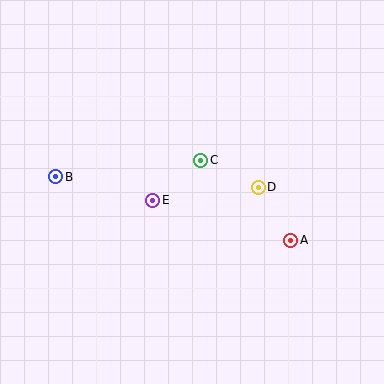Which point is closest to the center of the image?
Point C at (201, 160) is closest to the center.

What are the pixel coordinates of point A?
Point A is at (291, 240).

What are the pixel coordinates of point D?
Point D is at (258, 187).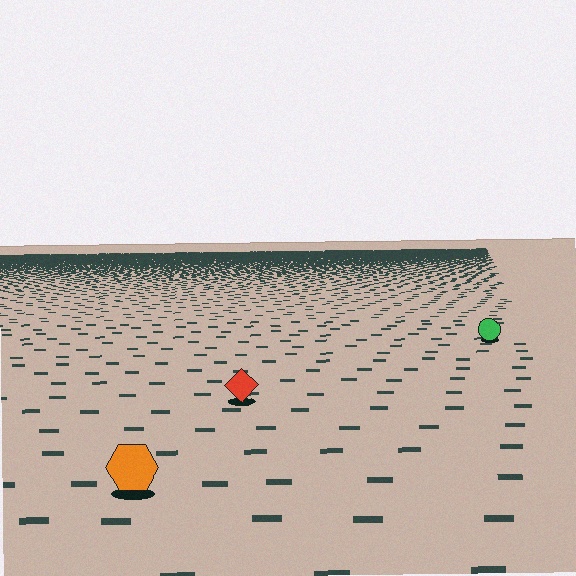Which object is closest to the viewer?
The orange hexagon is closest. The texture marks near it are larger and more spread out.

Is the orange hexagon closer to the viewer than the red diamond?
Yes. The orange hexagon is closer — you can tell from the texture gradient: the ground texture is coarser near it.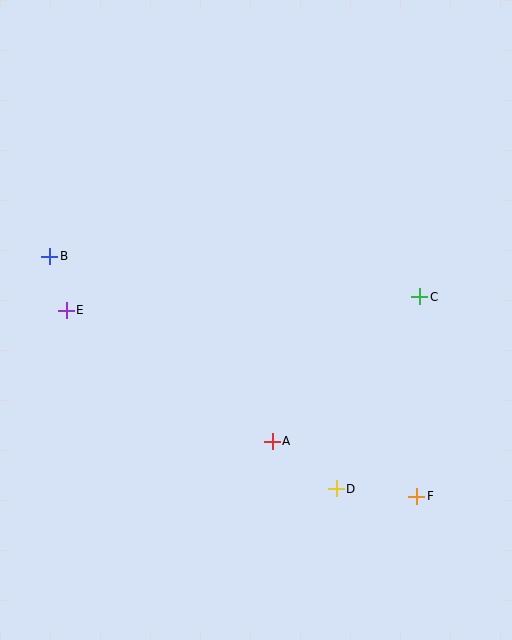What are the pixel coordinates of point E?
Point E is at (66, 310).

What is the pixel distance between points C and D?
The distance between C and D is 210 pixels.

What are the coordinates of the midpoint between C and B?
The midpoint between C and B is at (235, 276).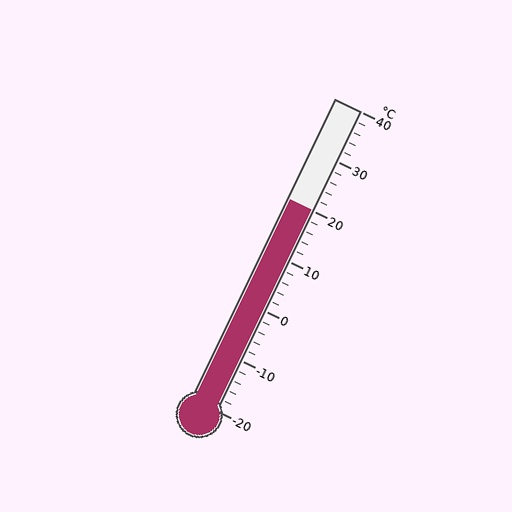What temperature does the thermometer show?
The thermometer shows approximately 20°C.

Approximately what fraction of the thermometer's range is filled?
The thermometer is filled to approximately 65% of its range.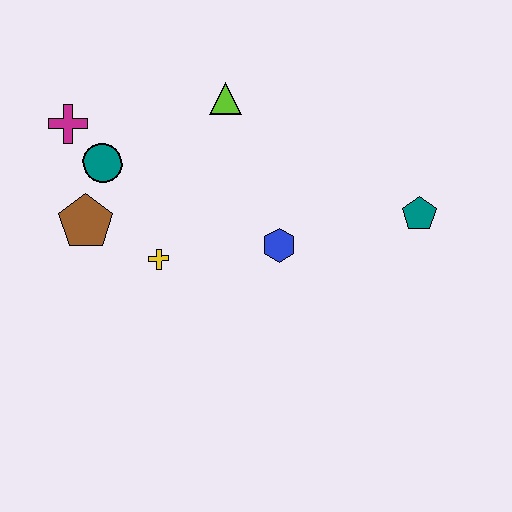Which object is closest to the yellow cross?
The brown pentagon is closest to the yellow cross.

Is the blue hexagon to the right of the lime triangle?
Yes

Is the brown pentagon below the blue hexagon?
No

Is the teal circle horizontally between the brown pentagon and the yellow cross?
Yes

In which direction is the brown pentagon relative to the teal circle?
The brown pentagon is below the teal circle.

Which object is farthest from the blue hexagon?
The magenta cross is farthest from the blue hexagon.